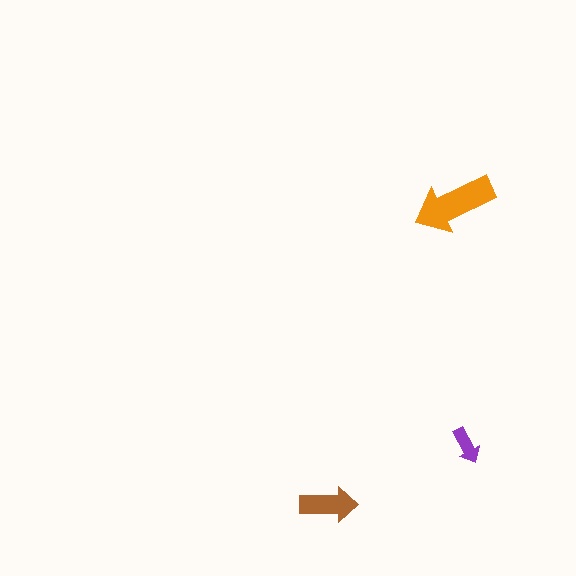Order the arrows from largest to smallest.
the orange one, the brown one, the purple one.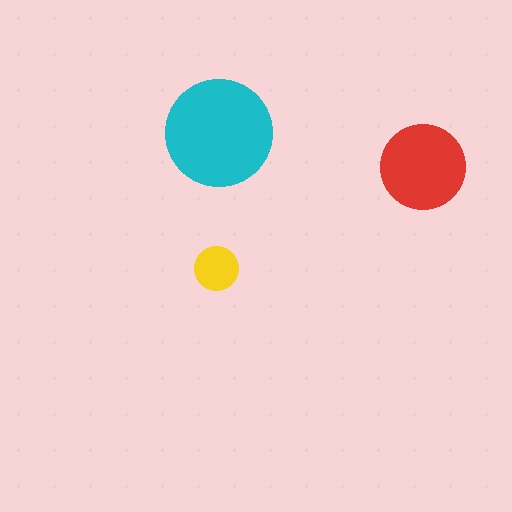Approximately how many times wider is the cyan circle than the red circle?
About 1.5 times wider.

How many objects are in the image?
There are 3 objects in the image.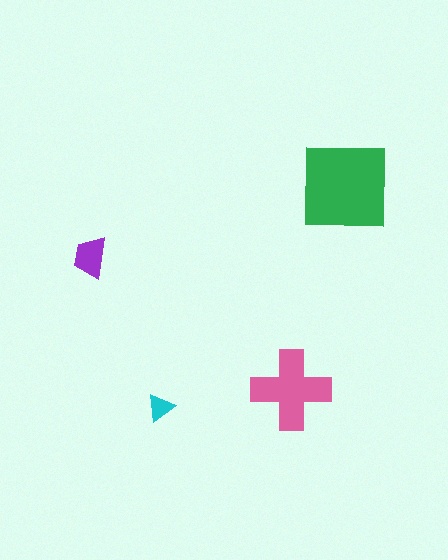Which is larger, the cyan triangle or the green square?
The green square.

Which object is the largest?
The green square.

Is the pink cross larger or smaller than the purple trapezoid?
Larger.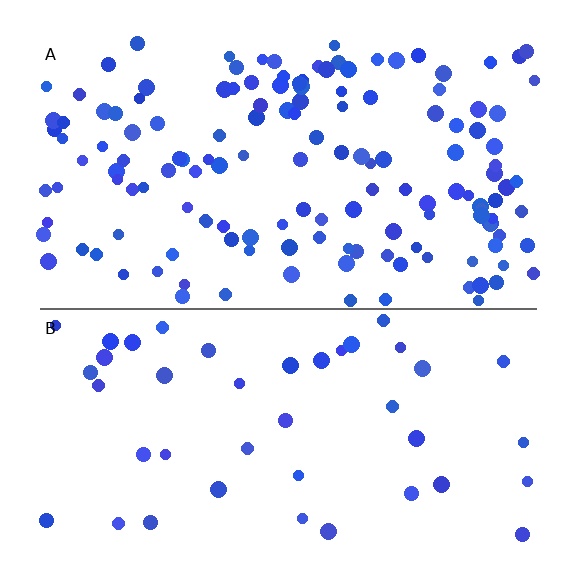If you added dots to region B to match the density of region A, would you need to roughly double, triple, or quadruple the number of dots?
Approximately triple.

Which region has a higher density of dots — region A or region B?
A (the top).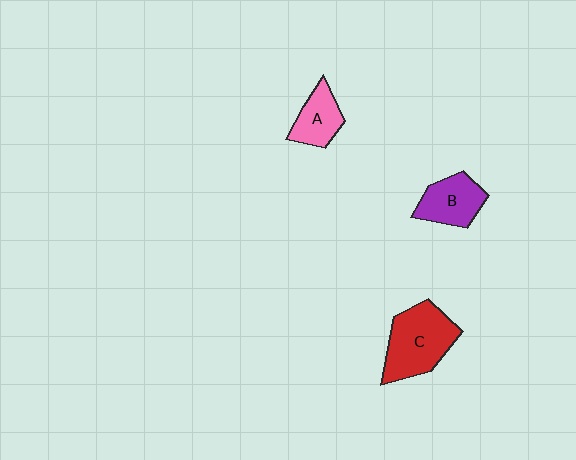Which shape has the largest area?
Shape C (red).